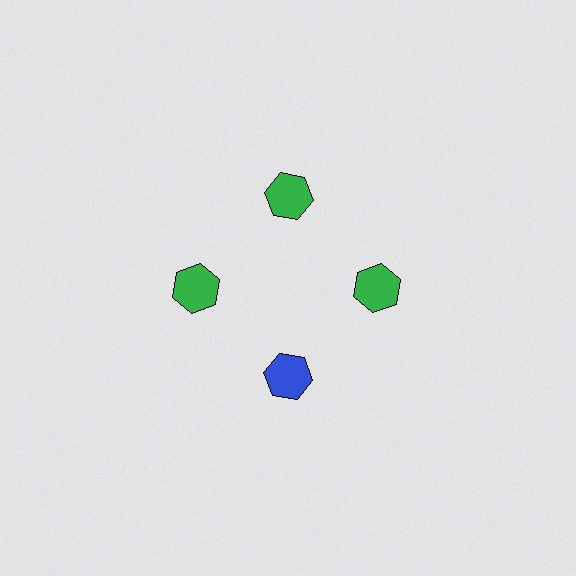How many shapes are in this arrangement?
There are 4 shapes arranged in a ring pattern.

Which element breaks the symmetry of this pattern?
The blue hexagon at roughly the 6 o'clock position breaks the symmetry. All other shapes are green hexagons.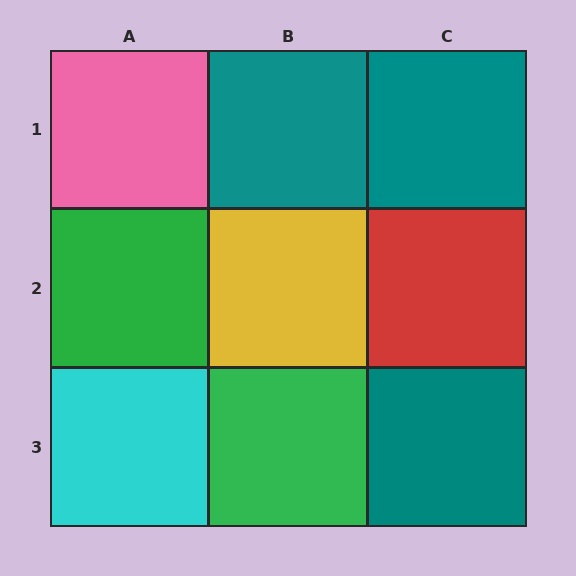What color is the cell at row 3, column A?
Cyan.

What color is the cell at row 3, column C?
Teal.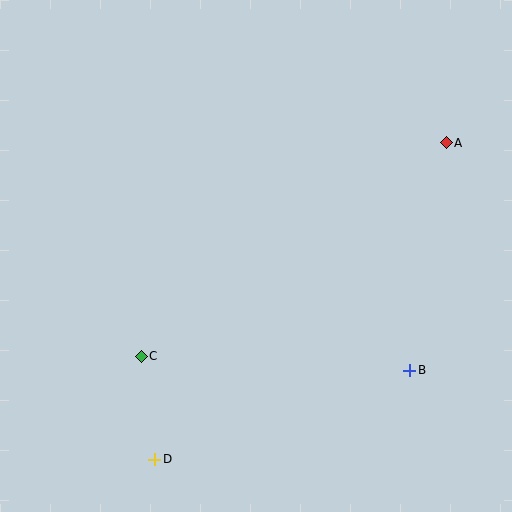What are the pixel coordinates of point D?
Point D is at (155, 459).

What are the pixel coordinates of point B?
Point B is at (410, 370).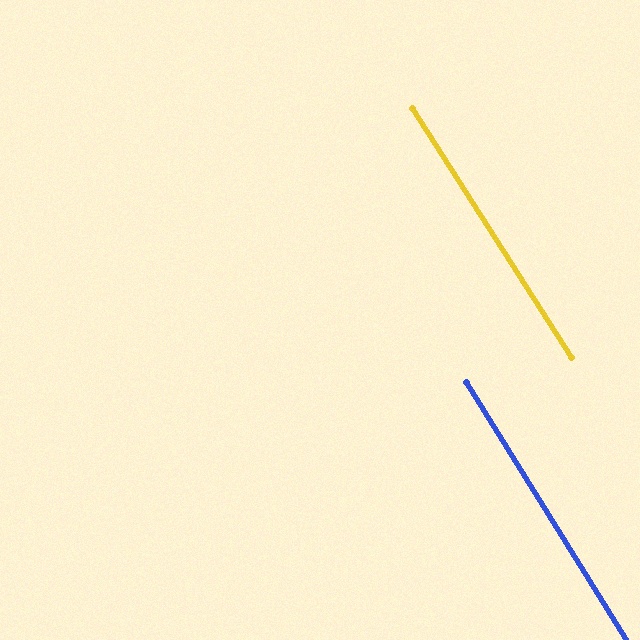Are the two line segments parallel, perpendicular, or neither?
Parallel — their directions differ by only 0.8°.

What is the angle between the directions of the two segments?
Approximately 1 degree.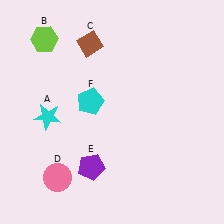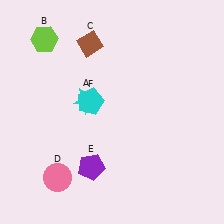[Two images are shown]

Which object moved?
The cyan star (A) moved right.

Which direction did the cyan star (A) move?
The cyan star (A) moved right.